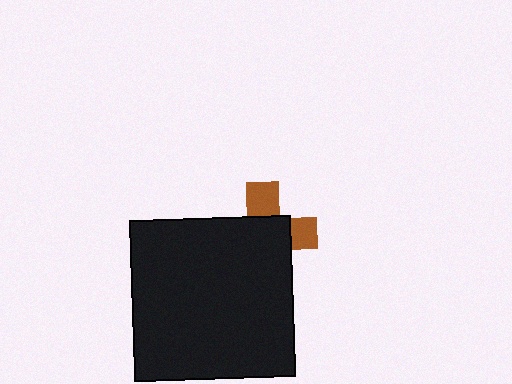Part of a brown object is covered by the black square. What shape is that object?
It is a cross.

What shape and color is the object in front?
The object in front is a black square.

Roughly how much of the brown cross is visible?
A small part of it is visible (roughly 34%).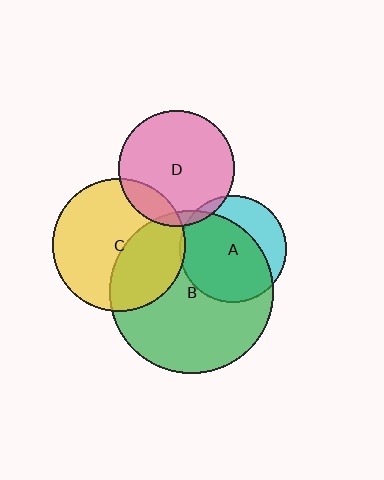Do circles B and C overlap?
Yes.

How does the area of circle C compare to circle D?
Approximately 1.3 times.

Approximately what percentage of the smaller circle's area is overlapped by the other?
Approximately 35%.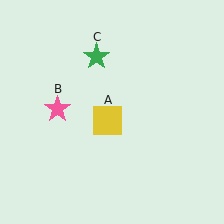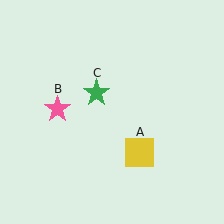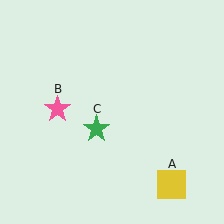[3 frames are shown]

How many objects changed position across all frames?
2 objects changed position: yellow square (object A), green star (object C).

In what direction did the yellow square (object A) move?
The yellow square (object A) moved down and to the right.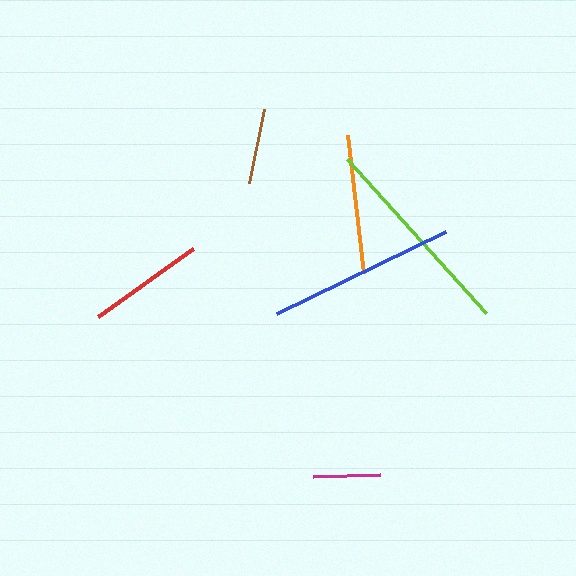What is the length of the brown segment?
The brown segment is approximately 75 pixels long.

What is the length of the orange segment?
The orange segment is approximately 139 pixels long.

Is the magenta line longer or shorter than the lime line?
The lime line is longer than the magenta line.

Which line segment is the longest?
The lime line is the longest at approximately 207 pixels.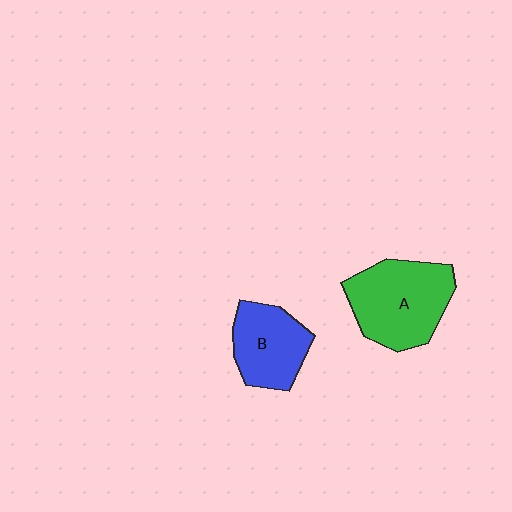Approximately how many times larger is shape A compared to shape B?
Approximately 1.4 times.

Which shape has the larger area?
Shape A (green).